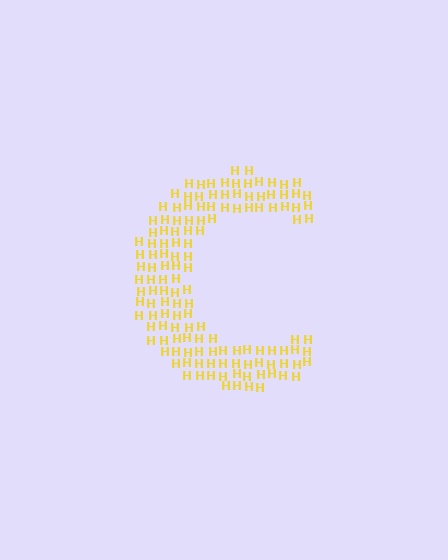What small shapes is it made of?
It is made of small letter H's.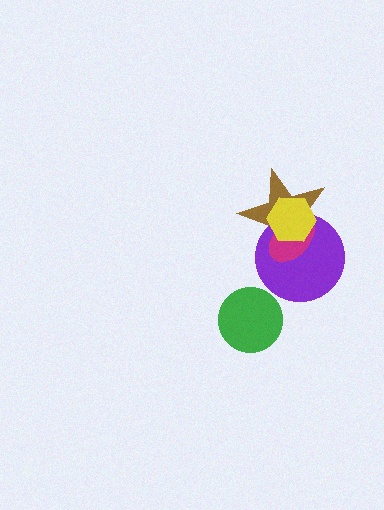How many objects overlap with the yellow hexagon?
3 objects overlap with the yellow hexagon.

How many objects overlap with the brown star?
3 objects overlap with the brown star.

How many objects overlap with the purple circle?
3 objects overlap with the purple circle.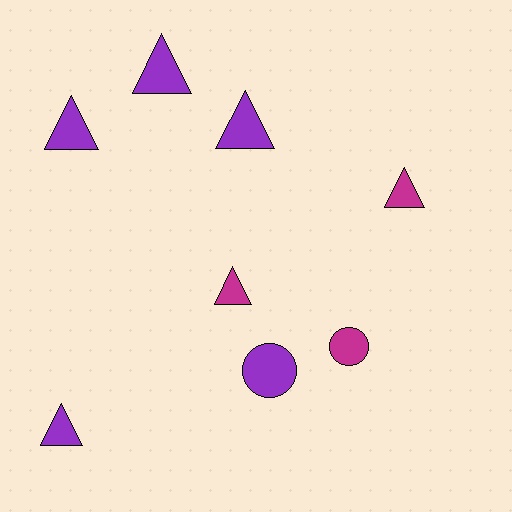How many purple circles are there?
There is 1 purple circle.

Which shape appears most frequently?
Triangle, with 6 objects.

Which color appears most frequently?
Purple, with 5 objects.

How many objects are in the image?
There are 8 objects.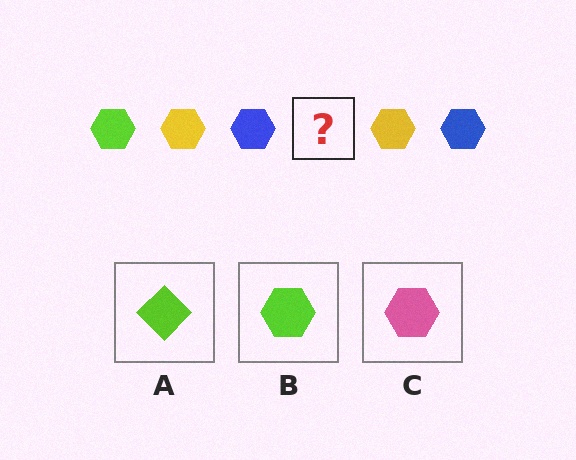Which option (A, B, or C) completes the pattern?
B.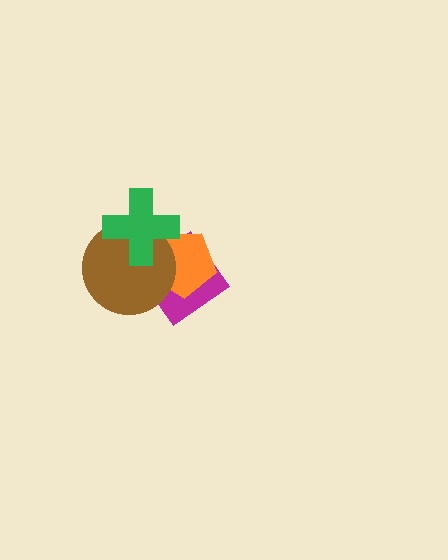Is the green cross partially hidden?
No, no other shape covers it.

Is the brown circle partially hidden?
Yes, it is partially covered by another shape.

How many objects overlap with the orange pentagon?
3 objects overlap with the orange pentagon.